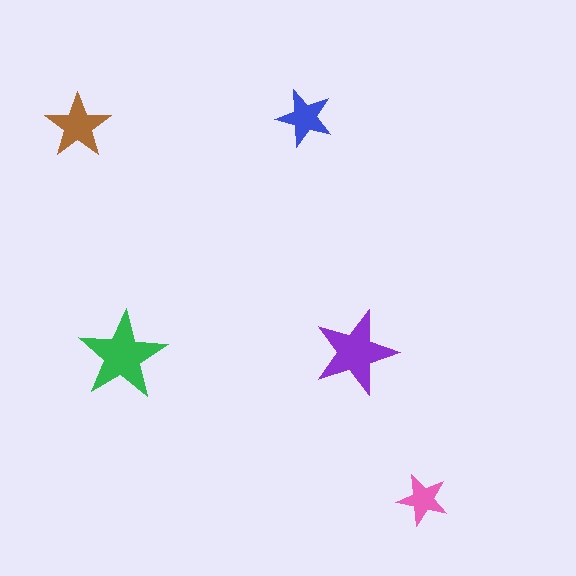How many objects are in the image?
There are 5 objects in the image.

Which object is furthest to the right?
The pink star is rightmost.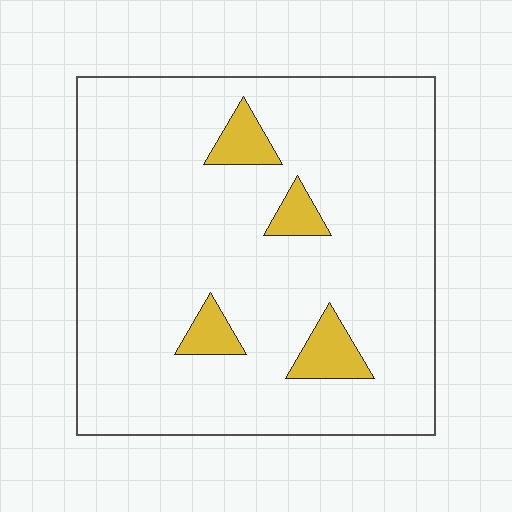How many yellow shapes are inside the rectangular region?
4.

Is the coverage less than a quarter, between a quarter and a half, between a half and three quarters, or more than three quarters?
Less than a quarter.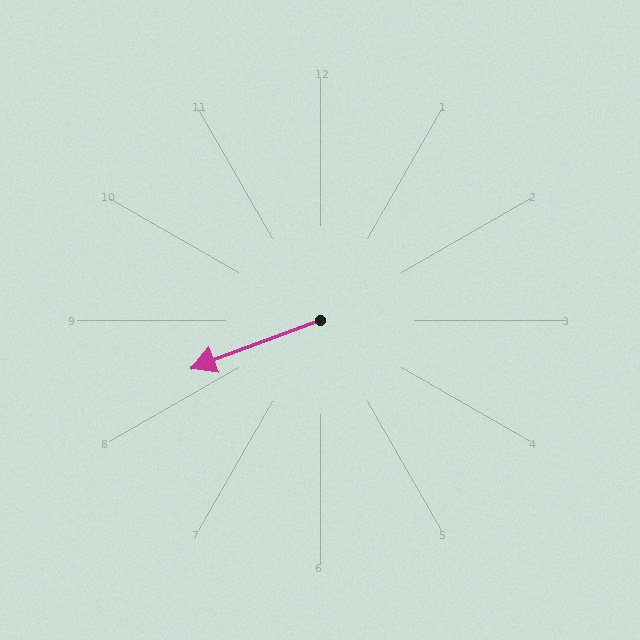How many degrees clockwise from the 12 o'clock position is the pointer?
Approximately 250 degrees.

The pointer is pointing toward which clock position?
Roughly 8 o'clock.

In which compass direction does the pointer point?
West.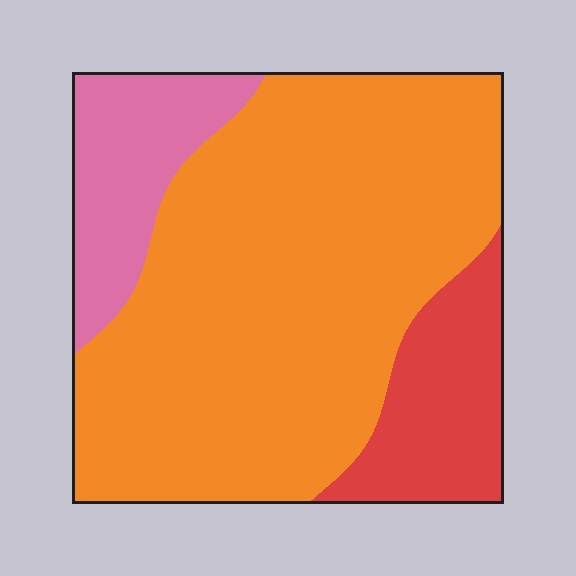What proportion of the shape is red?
Red takes up about one sixth (1/6) of the shape.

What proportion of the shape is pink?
Pink covers around 15% of the shape.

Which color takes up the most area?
Orange, at roughly 70%.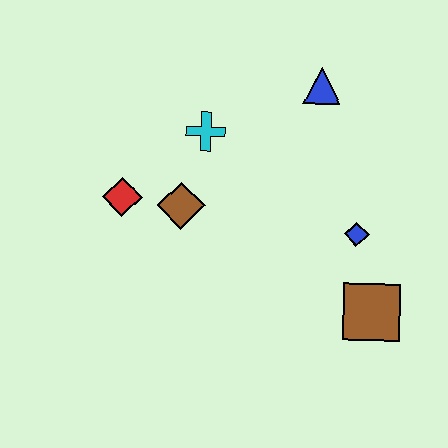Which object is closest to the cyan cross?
The brown diamond is closest to the cyan cross.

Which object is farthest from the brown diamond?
The brown square is farthest from the brown diamond.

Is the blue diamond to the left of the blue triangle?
No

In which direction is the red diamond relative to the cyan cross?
The red diamond is to the left of the cyan cross.